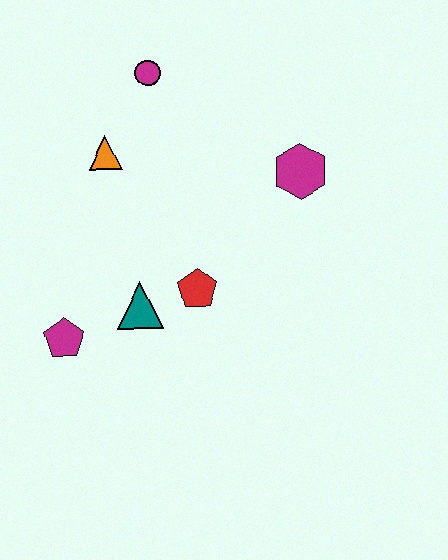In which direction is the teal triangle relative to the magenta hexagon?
The teal triangle is to the left of the magenta hexagon.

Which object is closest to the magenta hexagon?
The red pentagon is closest to the magenta hexagon.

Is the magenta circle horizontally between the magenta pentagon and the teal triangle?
No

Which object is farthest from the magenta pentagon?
The magenta hexagon is farthest from the magenta pentagon.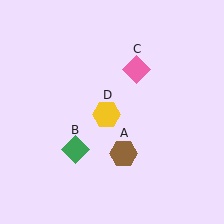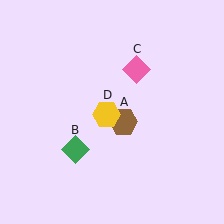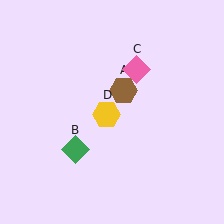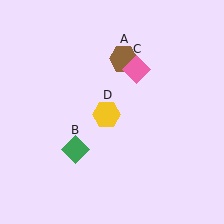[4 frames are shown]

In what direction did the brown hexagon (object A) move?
The brown hexagon (object A) moved up.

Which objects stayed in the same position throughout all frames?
Green diamond (object B) and pink diamond (object C) and yellow hexagon (object D) remained stationary.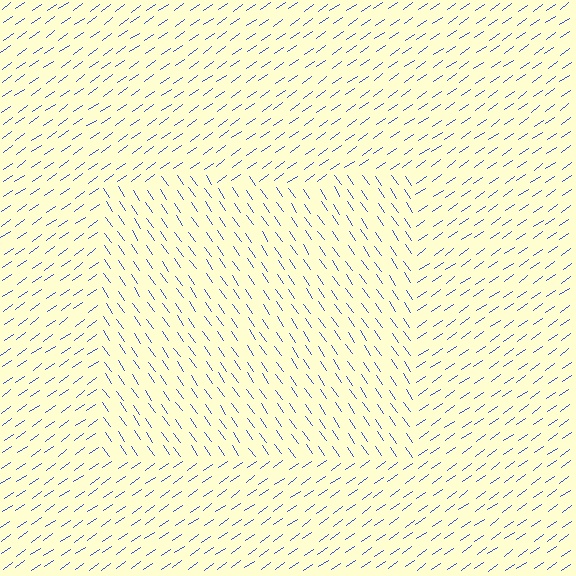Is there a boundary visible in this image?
Yes, there is a texture boundary formed by a change in line orientation.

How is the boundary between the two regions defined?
The boundary is defined purely by a change in line orientation (approximately 89 degrees difference). All lines are the same color and thickness.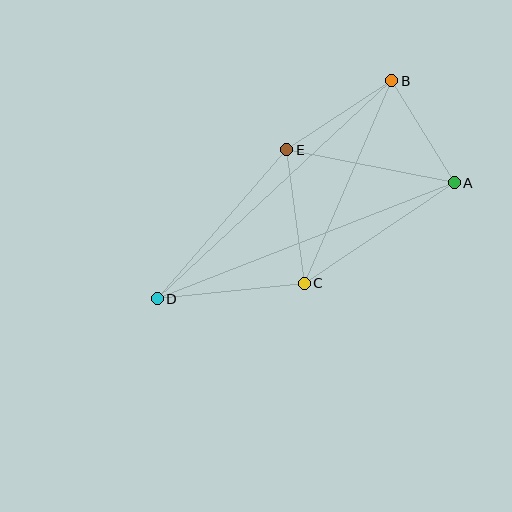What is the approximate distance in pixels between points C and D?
The distance between C and D is approximately 148 pixels.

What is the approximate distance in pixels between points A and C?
The distance between A and C is approximately 181 pixels.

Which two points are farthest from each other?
Points B and D are farthest from each other.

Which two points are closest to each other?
Points A and B are closest to each other.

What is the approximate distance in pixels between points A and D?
The distance between A and D is approximately 319 pixels.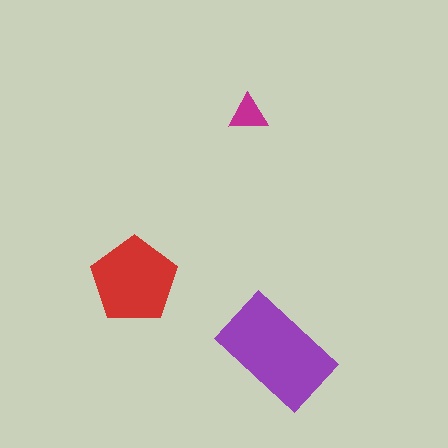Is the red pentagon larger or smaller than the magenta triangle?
Larger.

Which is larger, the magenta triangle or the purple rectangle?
The purple rectangle.